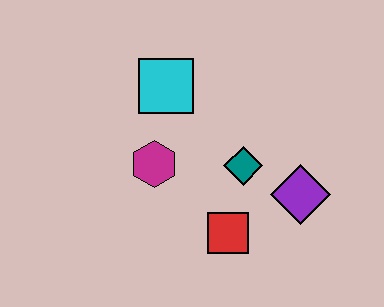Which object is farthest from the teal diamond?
The cyan square is farthest from the teal diamond.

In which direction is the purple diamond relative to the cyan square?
The purple diamond is to the right of the cyan square.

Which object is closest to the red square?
The teal diamond is closest to the red square.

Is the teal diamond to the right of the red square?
Yes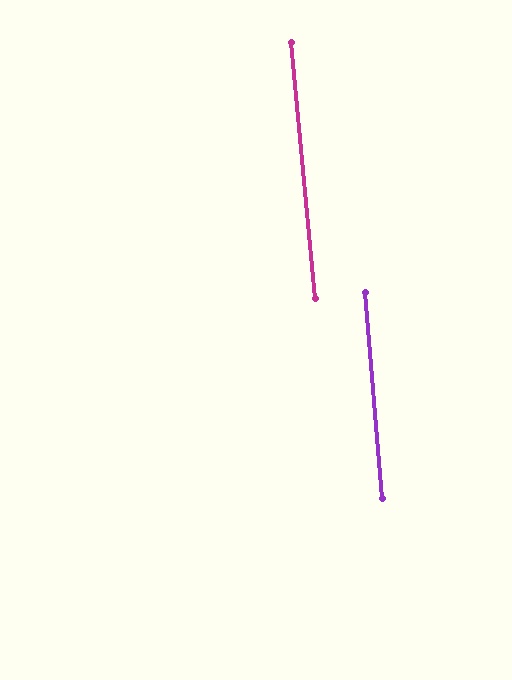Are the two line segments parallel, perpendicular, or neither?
Parallel — their directions differ by only 0.9°.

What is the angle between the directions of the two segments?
Approximately 1 degree.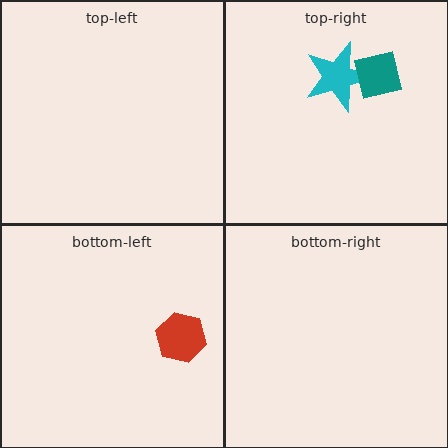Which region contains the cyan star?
The top-right region.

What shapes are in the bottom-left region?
The red hexagon.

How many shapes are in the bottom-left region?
1.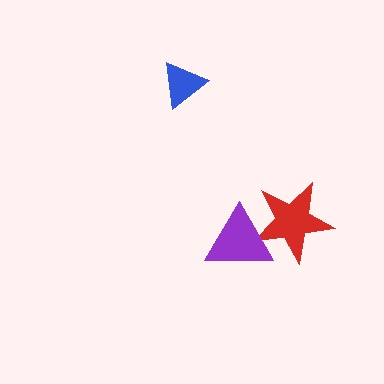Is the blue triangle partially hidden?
No, no other shape covers it.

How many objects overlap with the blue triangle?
0 objects overlap with the blue triangle.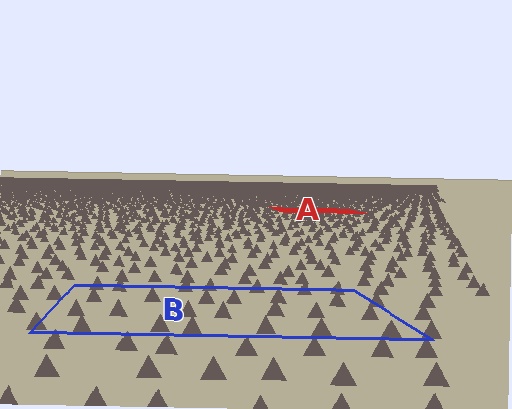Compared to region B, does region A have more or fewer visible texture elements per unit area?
Region A has more texture elements per unit area — they are packed more densely because it is farther away.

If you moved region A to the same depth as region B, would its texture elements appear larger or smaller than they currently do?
They would appear larger. At a closer depth, the same texture elements are projected at a bigger on-screen size.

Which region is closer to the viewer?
Region B is closer. The texture elements there are larger and more spread out.